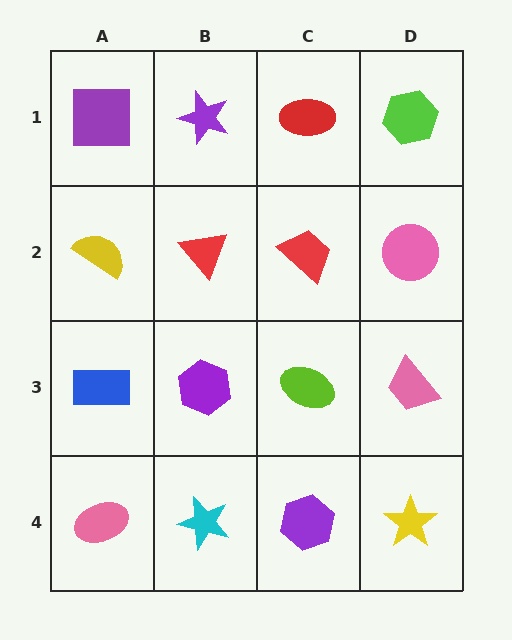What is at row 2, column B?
A red triangle.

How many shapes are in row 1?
4 shapes.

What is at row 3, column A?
A blue rectangle.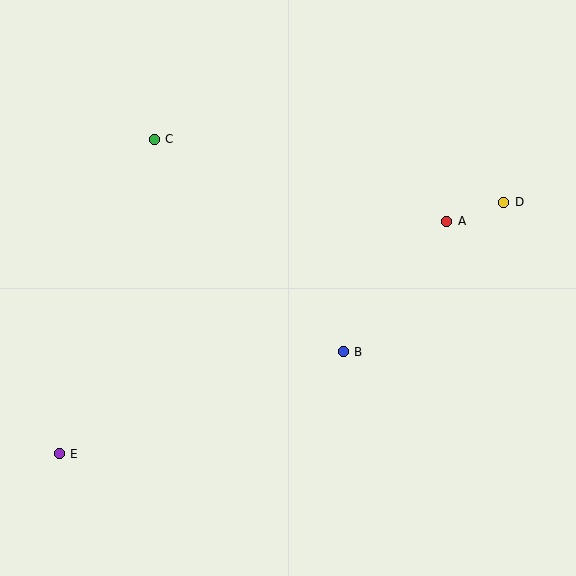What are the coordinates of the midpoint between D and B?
The midpoint between D and B is at (423, 277).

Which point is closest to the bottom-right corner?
Point B is closest to the bottom-right corner.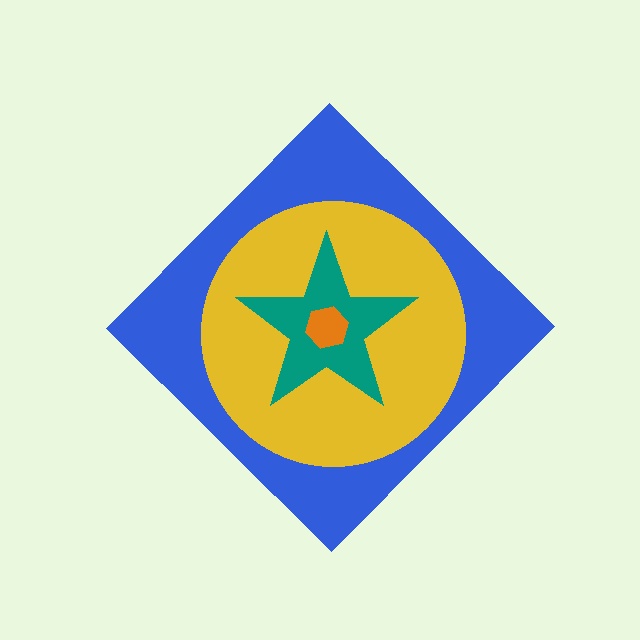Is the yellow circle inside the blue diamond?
Yes.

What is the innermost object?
The orange hexagon.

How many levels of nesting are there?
4.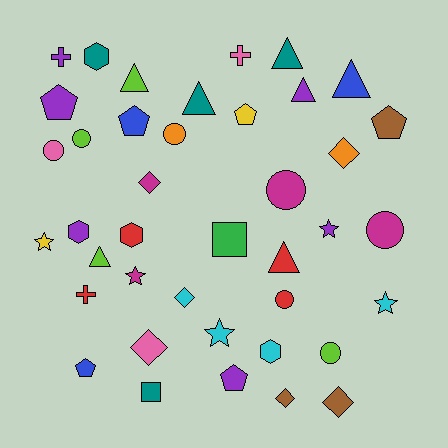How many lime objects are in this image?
There are 4 lime objects.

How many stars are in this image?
There are 5 stars.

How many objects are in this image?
There are 40 objects.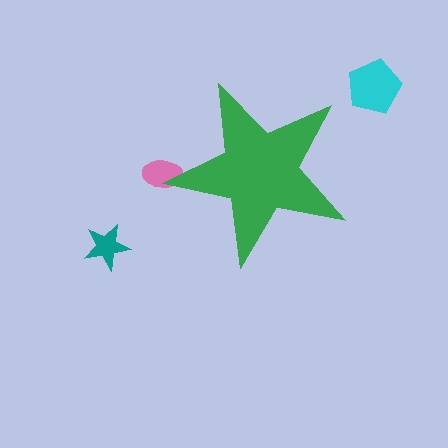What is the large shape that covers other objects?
A green star.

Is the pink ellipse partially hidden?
Yes, the pink ellipse is partially hidden behind the green star.